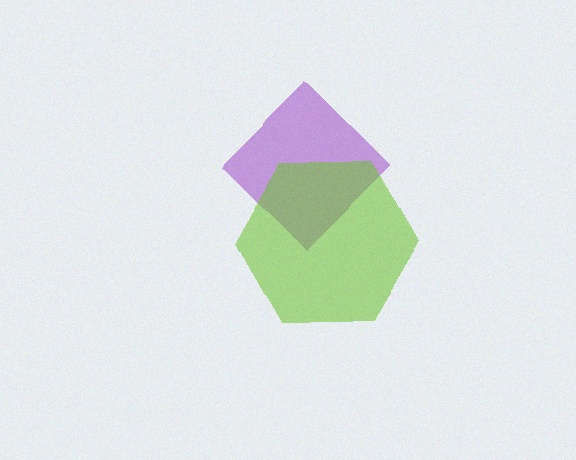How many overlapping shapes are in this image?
There are 2 overlapping shapes in the image.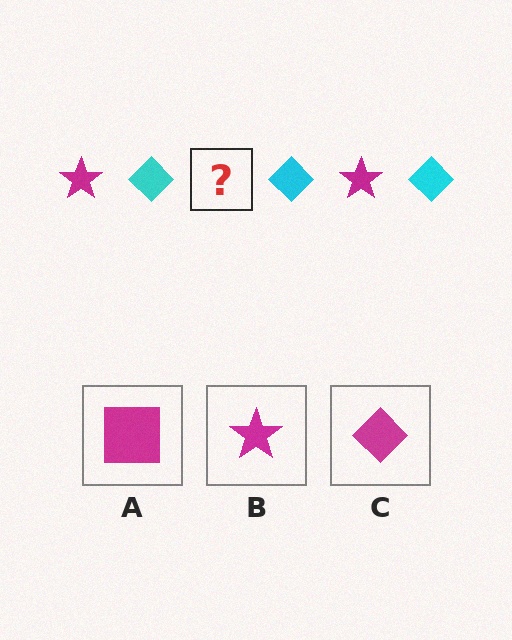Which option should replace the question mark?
Option B.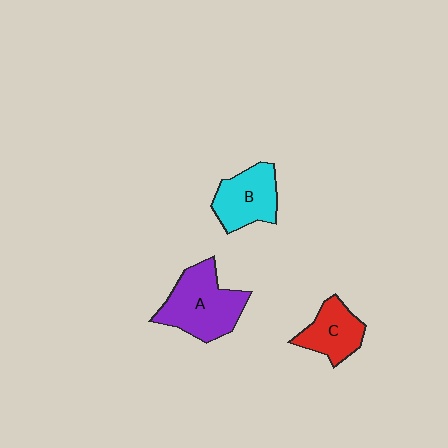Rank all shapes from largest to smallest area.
From largest to smallest: A (purple), B (cyan), C (red).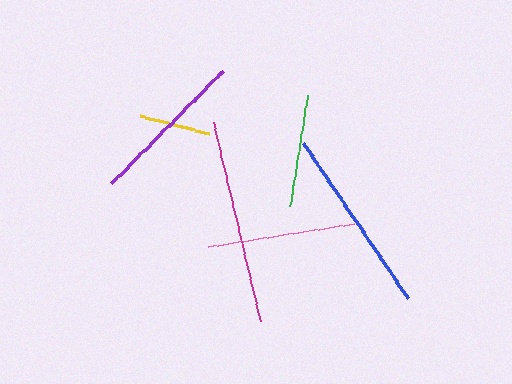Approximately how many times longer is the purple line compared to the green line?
The purple line is approximately 1.4 times the length of the green line.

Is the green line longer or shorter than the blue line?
The blue line is longer than the green line.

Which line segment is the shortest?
The yellow line is the shortest at approximately 72 pixels.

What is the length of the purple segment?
The purple segment is approximately 158 pixels long.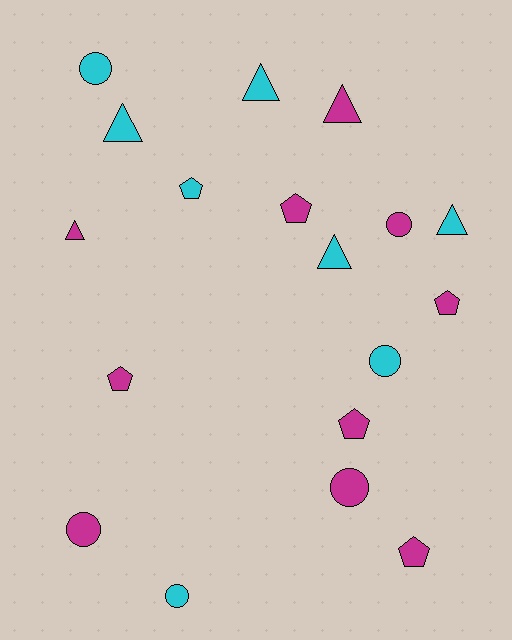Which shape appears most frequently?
Pentagon, with 6 objects.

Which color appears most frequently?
Magenta, with 10 objects.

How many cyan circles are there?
There are 3 cyan circles.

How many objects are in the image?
There are 18 objects.